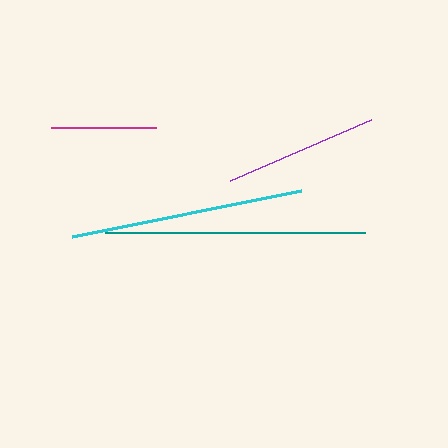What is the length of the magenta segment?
The magenta segment is approximately 105 pixels long.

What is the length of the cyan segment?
The cyan segment is approximately 234 pixels long.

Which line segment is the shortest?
The magenta line is the shortest at approximately 105 pixels.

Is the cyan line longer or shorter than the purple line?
The cyan line is longer than the purple line.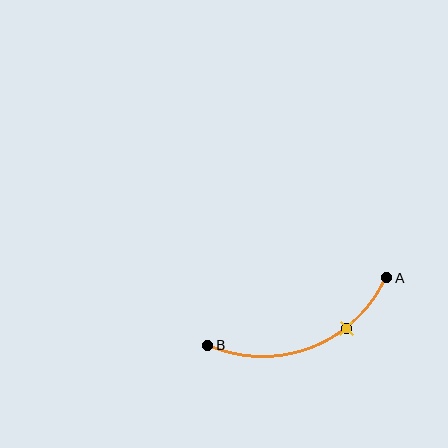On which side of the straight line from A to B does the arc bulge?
The arc bulges below the straight line connecting A and B.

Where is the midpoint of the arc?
The arc midpoint is the point on the curve farthest from the straight line joining A and B. It sits below that line.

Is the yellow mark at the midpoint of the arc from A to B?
No. The yellow mark lies on the arc but is closer to endpoint A. The arc midpoint would be at the point on the curve equidistant along the arc from both A and B.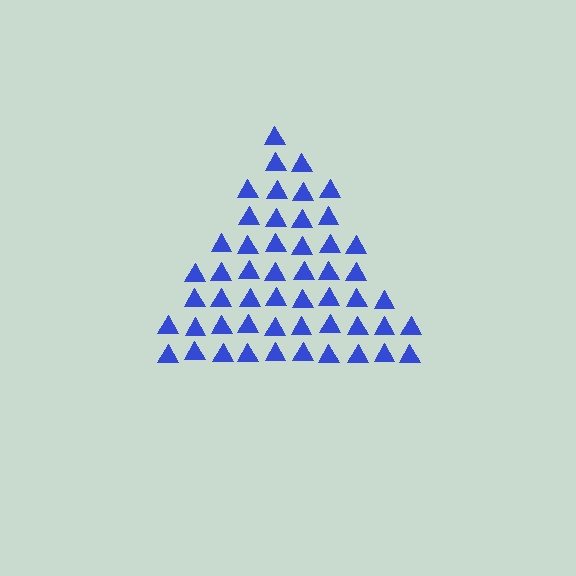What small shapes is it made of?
It is made of small triangles.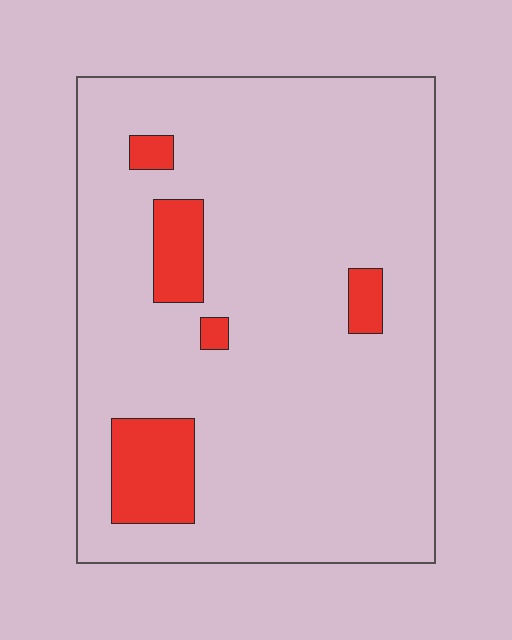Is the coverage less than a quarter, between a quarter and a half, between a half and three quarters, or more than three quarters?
Less than a quarter.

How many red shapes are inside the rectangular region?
5.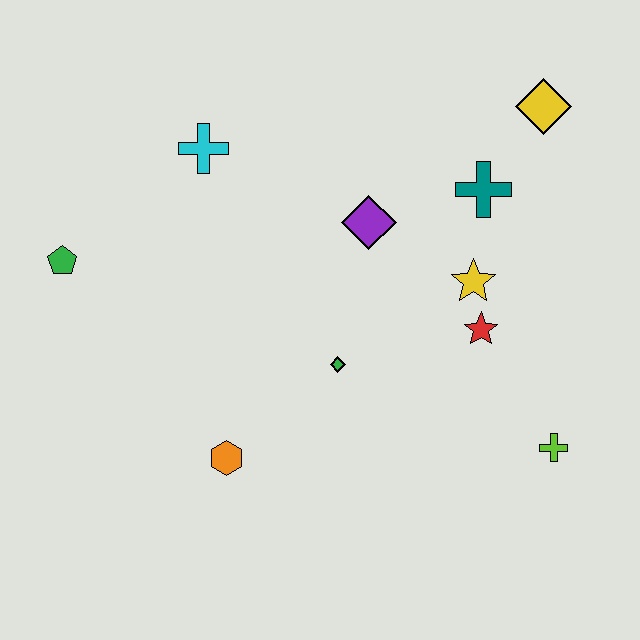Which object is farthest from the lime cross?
The green pentagon is farthest from the lime cross.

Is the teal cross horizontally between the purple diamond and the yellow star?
No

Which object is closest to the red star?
The yellow star is closest to the red star.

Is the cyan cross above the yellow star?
Yes